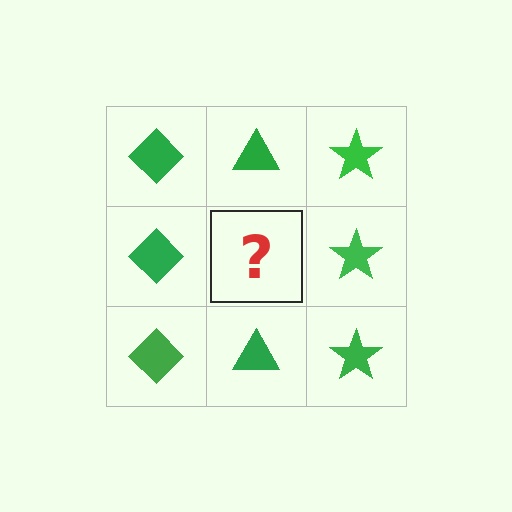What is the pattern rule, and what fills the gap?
The rule is that each column has a consistent shape. The gap should be filled with a green triangle.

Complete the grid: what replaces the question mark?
The question mark should be replaced with a green triangle.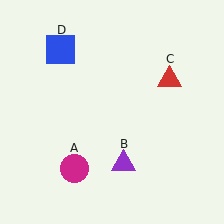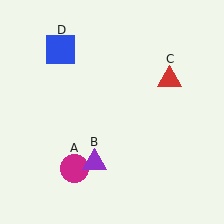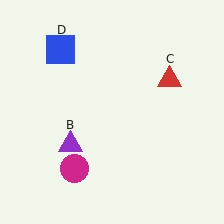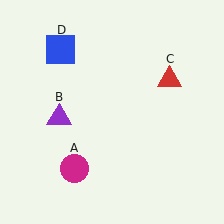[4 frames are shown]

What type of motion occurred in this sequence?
The purple triangle (object B) rotated clockwise around the center of the scene.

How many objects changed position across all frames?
1 object changed position: purple triangle (object B).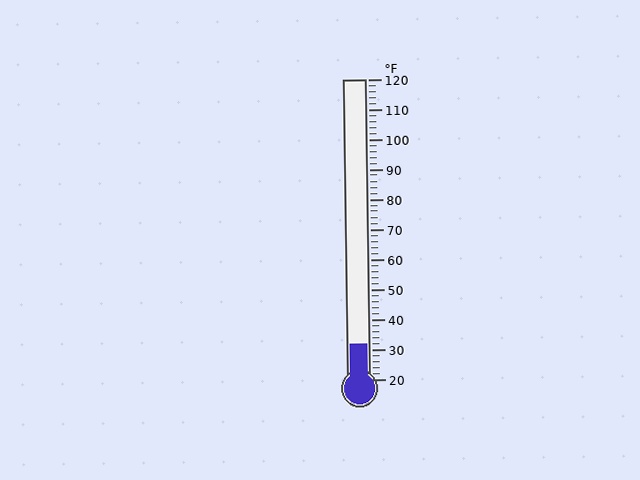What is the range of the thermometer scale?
The thermometer scale ranges from 20°F to 120°F.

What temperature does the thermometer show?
The thermometer shows approximately 32°F.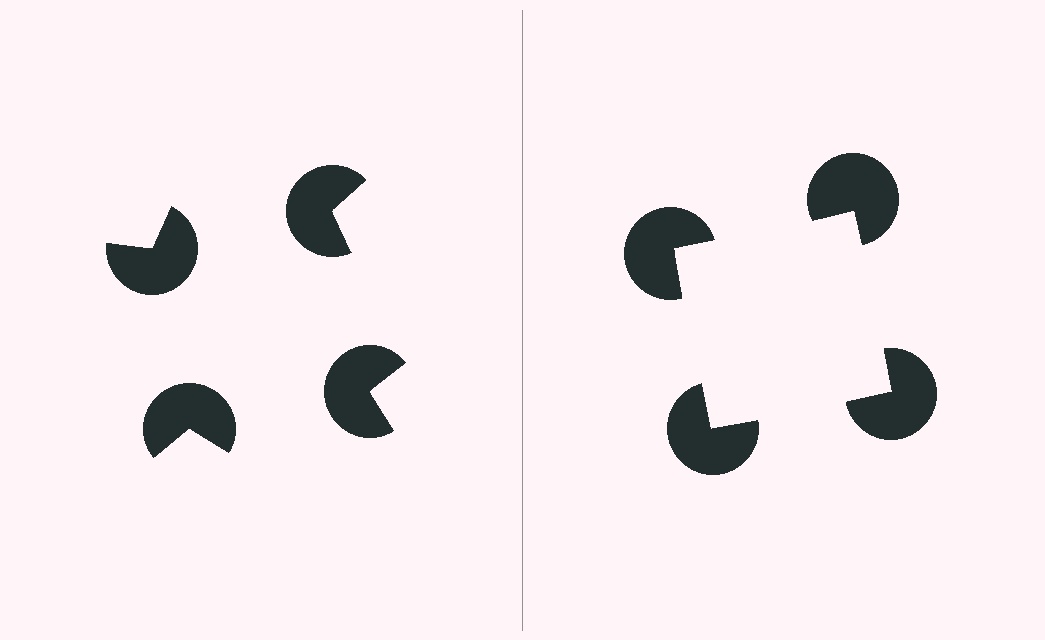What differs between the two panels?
The pac-man discs are positioned identically on both sides; only the wedge orientations differ. On the right they align to a square; on the left they are misaligned.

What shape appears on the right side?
An illusory square.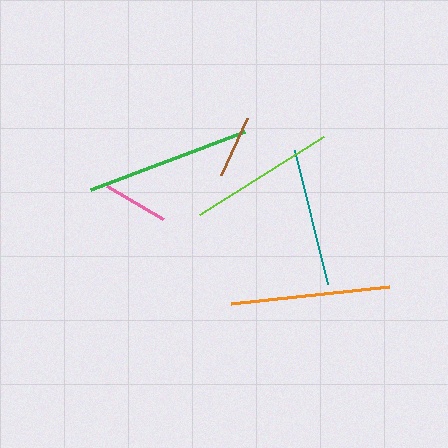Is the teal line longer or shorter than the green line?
The green line is longer than the teal line.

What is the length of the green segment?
The green segment is approximately 164 pixels long.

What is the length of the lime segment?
The lime segment is approximately 147 pixels long.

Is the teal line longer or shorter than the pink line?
The teal line is longer than the pink line.